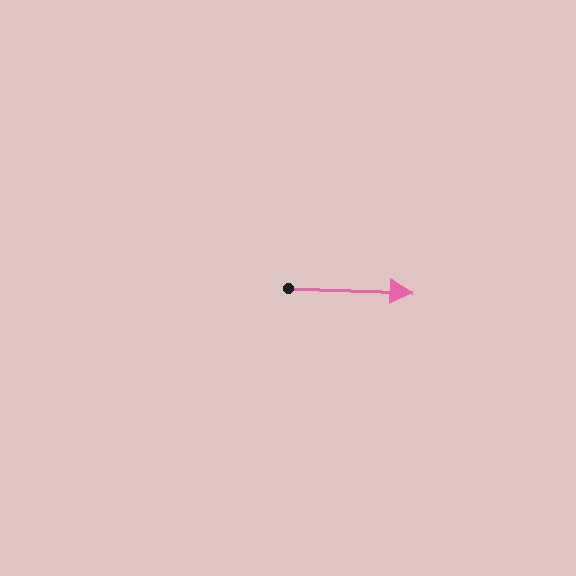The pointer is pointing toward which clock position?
Roughly 3 o'clock.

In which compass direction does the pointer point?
East.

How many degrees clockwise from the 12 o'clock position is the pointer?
Approximately 92 degrees.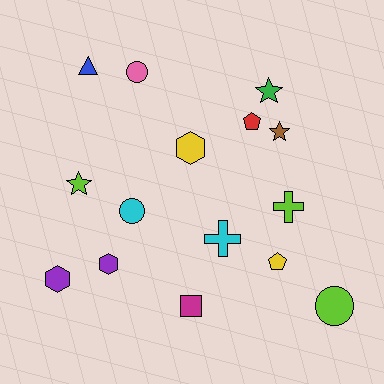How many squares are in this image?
There is 1 square.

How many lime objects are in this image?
There are 3 lime objects.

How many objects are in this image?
There are 15 objects.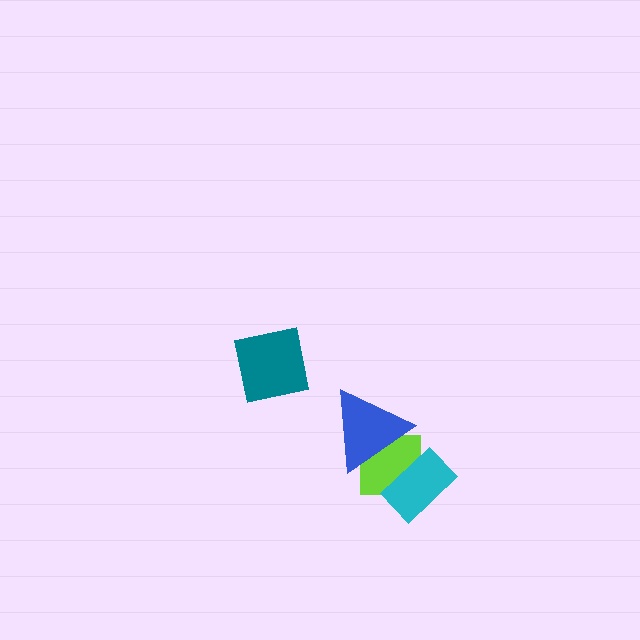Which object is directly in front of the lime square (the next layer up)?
The blue triangle is directly in front of the lime square.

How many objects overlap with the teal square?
0 objects overlap with the teal square.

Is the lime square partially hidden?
Yes, it is partially covered by another shape.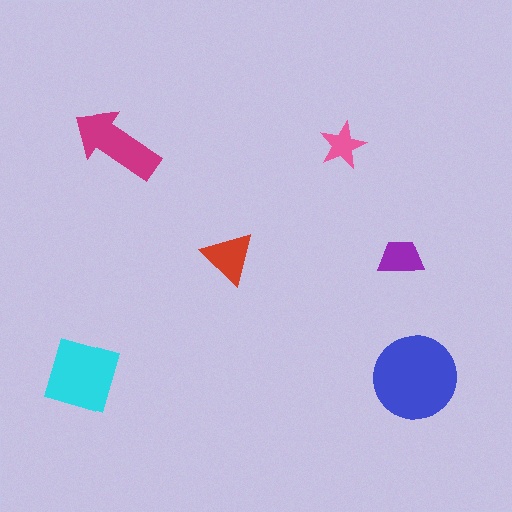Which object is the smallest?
The pink star.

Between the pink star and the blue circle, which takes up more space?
The blue circle.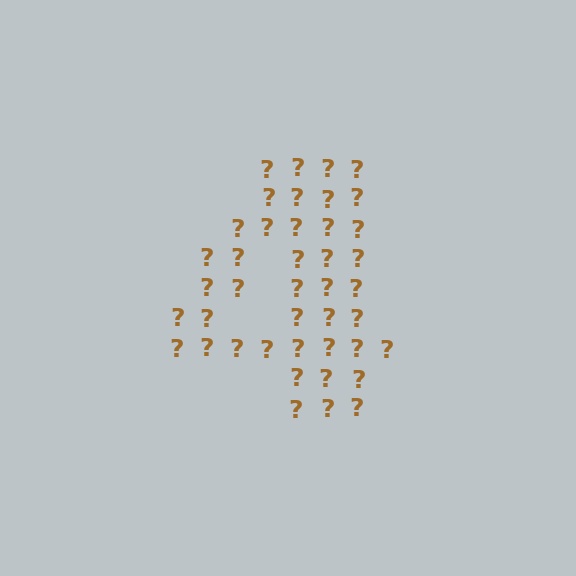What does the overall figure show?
The overall figure shows the digit 4.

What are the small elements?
The small elements are question marks.